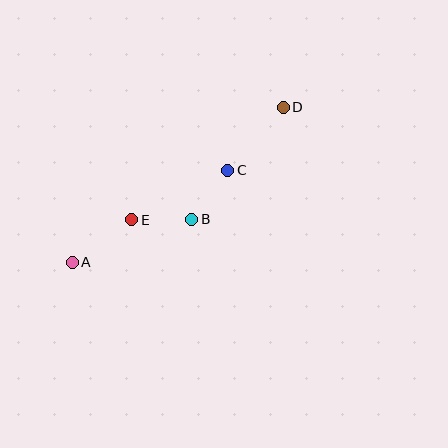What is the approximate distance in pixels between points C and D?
The distance between C and D is approximately 84 pixels.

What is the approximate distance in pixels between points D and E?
The distance between D and E is approximately 189 pixels.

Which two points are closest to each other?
Points B and E are closest to each other.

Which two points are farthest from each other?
Points A and D are farthest from each other.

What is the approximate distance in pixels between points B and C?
The distance between B and C is approximately 61 pixels.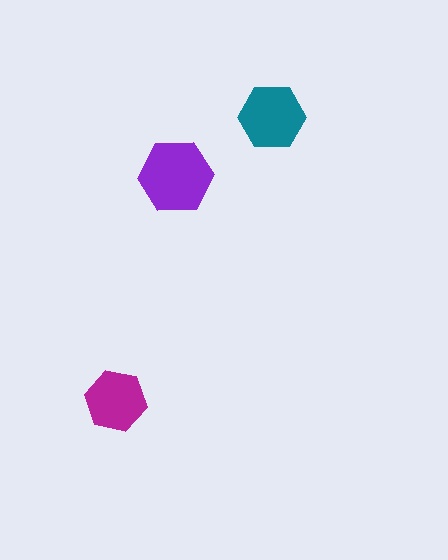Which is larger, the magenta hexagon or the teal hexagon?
The teal one.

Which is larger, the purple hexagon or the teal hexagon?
The purple one.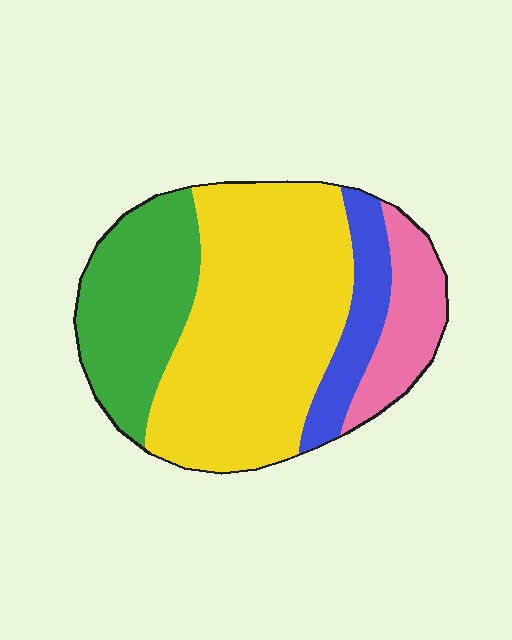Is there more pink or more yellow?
Yellow.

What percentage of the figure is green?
Green covers 24% of the figure.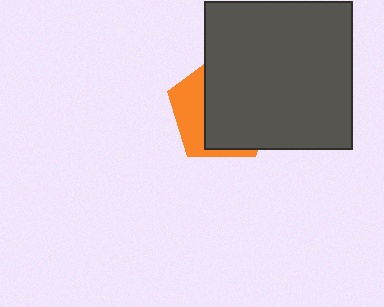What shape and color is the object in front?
The object in front is a dark gray square.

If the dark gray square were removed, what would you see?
You would see the complete orange pentagon.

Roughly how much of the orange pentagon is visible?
A small part of it is visible (roughly 33%).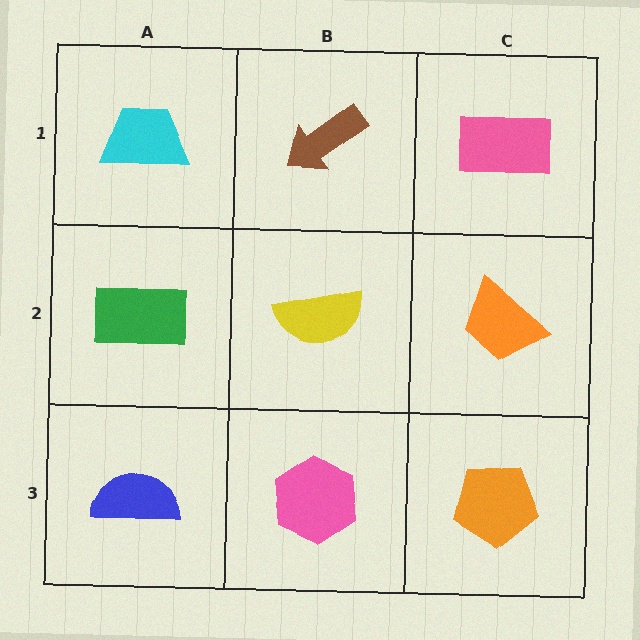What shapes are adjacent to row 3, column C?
An orange trapezoid (row 2, column C), a pink hexagon (row 3, column B).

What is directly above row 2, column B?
A brown arrow.